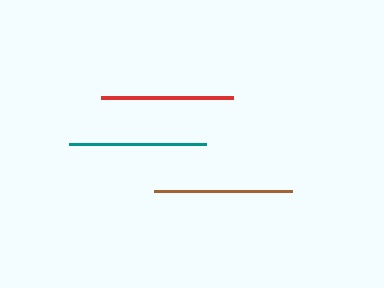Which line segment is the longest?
The brown line is the longest at approximately 139 pixels.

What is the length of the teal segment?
The teal segment is approximately 137 pixels long.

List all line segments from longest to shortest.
From longest to shortest: brown, teal, red.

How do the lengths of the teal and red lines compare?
The teal and red lines are approximately the same length.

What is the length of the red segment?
The red segment is approximately 132 pixels long.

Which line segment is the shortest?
The red line is the shortest at approximately 132 pixels.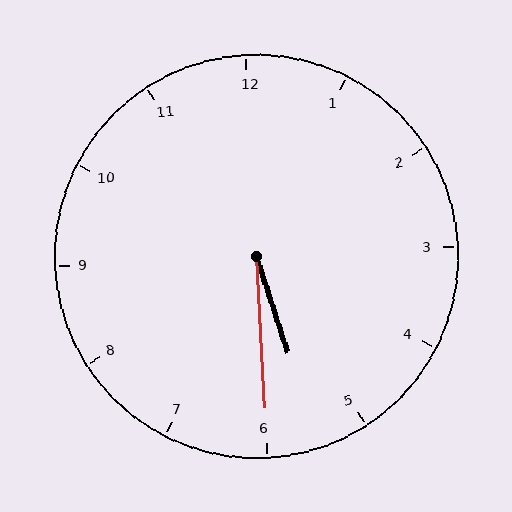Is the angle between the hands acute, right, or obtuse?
It is acute.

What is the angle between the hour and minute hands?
Approximately 15 degrees.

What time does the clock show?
5:30.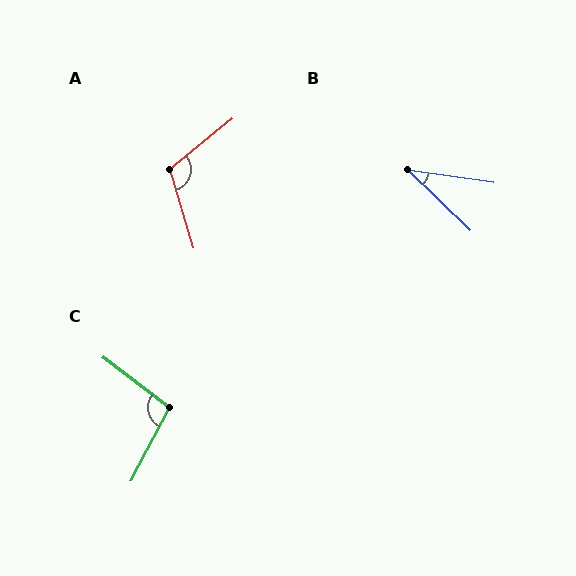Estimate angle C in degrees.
Approximately 99 degrees.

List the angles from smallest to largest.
B (36°), C (99°), A (113°).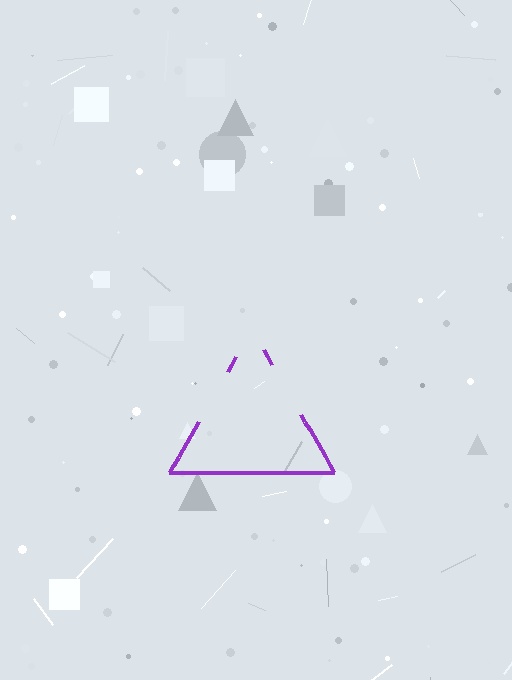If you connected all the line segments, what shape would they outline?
They would outline a triangle.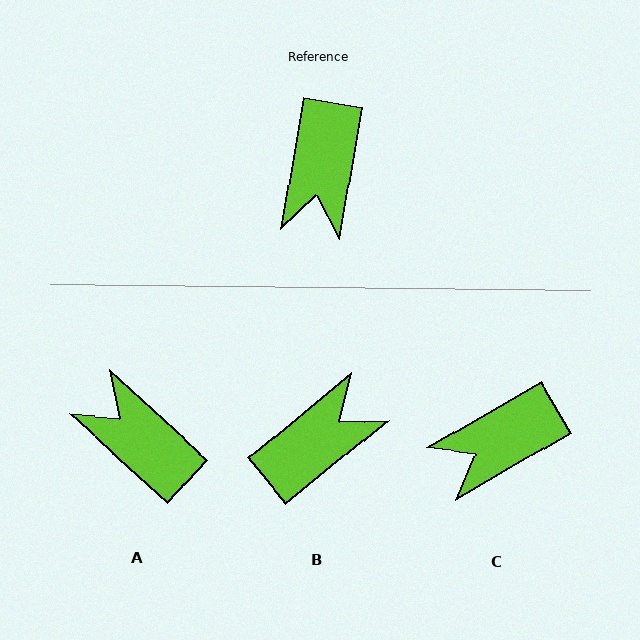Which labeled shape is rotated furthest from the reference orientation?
B, about 139 degrees away.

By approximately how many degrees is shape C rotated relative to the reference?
Approximately 50 degrees clockwise.